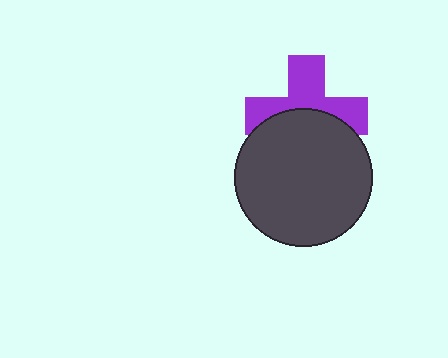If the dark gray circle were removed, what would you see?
You would see the complete purple cross.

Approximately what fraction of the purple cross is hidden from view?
Roughly 48% of the purple cross is hidden behind the dark gray circle.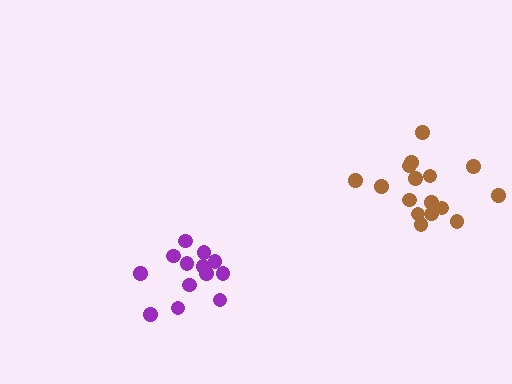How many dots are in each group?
Group 1: 13 dots, Group 2: 16 dots (29 total).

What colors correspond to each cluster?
The clusters are colored: purple, brown.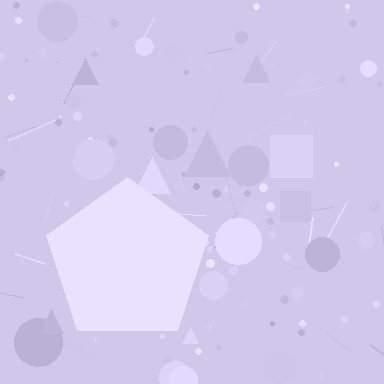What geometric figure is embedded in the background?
A pentagon is embedded in the background.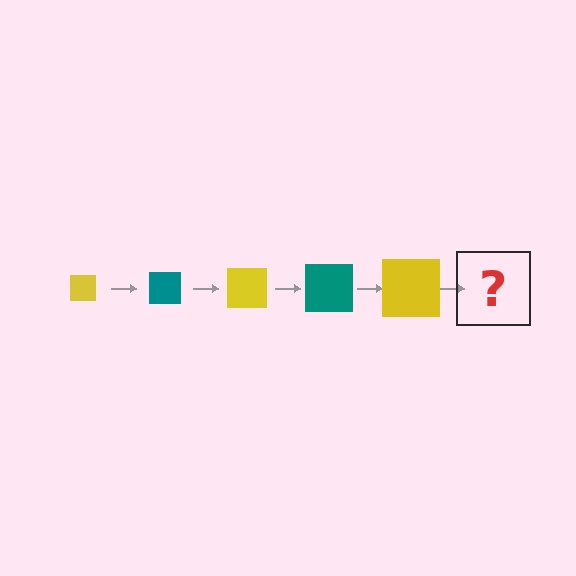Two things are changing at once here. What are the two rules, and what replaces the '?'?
The two rules are that the square grows larger each step and the color cycles through yellow and teal. The '?' should be a teal square, larger than the previous one.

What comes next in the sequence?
The next element should be a teal square, larger than the previous one.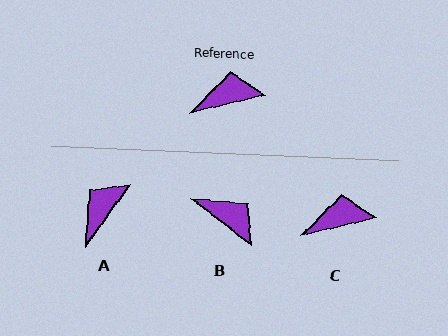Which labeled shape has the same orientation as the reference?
C.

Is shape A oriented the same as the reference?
No, it is off by about 40 degrees.